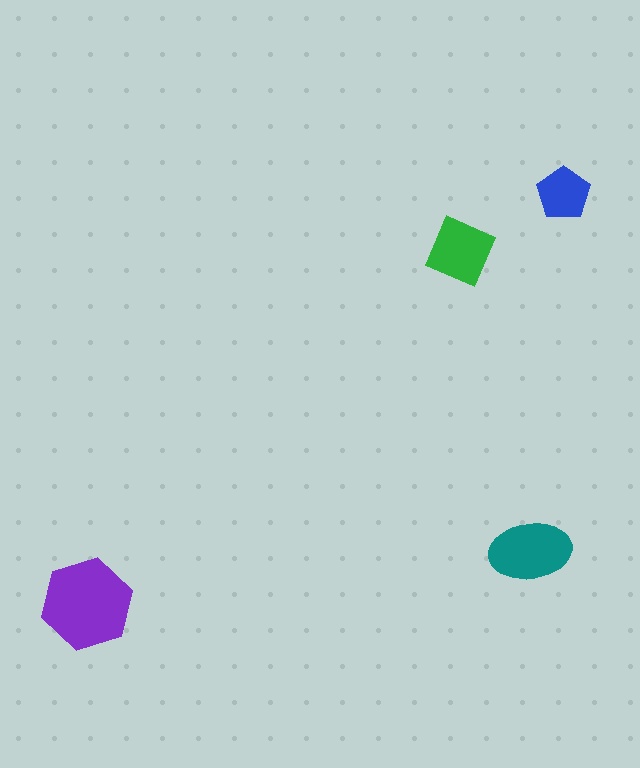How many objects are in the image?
There are 4 objects in the image.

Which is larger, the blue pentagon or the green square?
The green square.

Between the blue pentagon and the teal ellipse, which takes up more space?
The teal ellipse.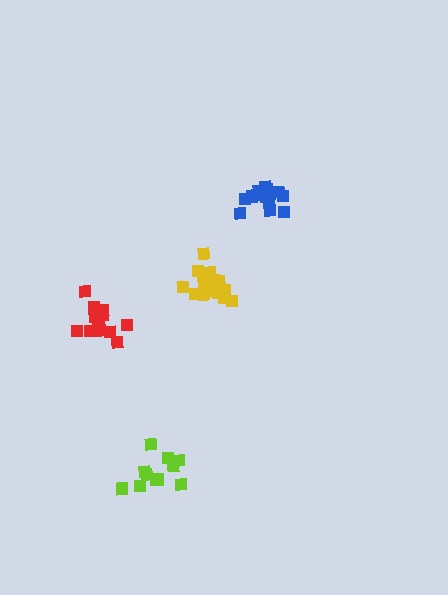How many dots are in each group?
Group 1: 16 dots, Group 2: 16 dots, Group 3: 12 dots, Group 4: 16 dots (60 total).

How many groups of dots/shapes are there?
There are 4 groups.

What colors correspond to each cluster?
The clusters are colored: blue, red, lime, yellow.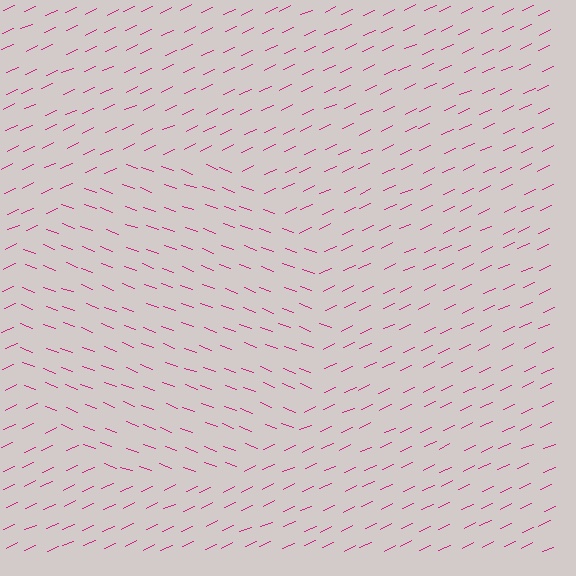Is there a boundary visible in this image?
Yes, there is a texture boundary formed by a change in line orientation.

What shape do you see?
I see a circle.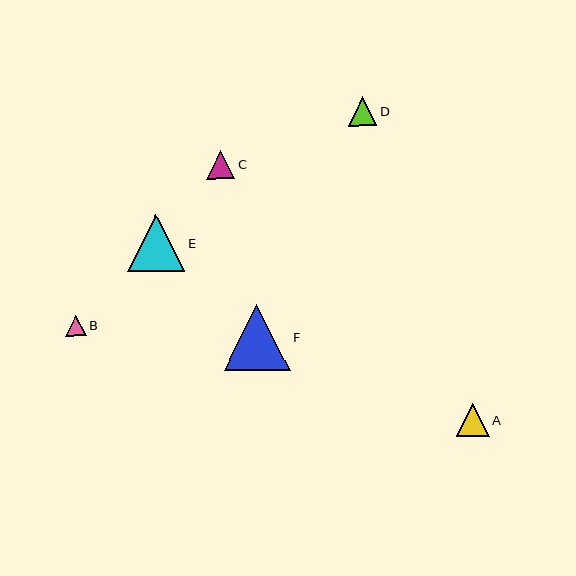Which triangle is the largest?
Triangle F is the largest with a size of approximately 66 pixels.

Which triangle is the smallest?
Triangle B is the smallest with a size of approximately 20 pixels.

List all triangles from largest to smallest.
From largest to smallest: F, E, A, C, D, B.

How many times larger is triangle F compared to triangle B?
Triangle F is approximately 3.2 times the size of triangle B.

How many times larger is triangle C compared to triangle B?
Triangle C is approximately 1.4 times the size of triangle B.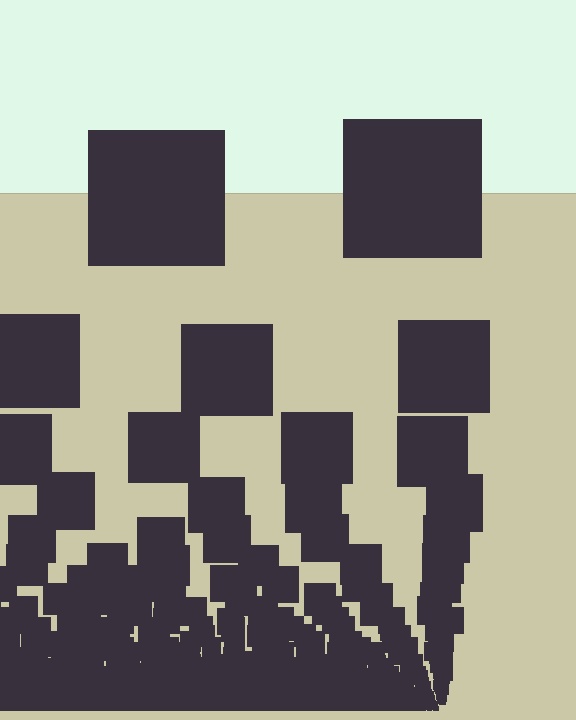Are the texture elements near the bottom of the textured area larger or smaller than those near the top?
Smaller. The gradient is inverted — elements near the bottom are smaller and denser.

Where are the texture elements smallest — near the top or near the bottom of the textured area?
Near the bottom.